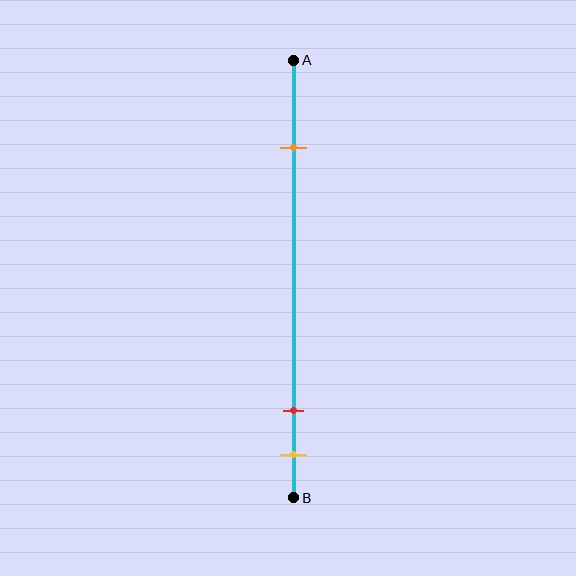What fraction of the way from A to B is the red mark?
The red mark is approximately 80% (0.8) of the way from A to B.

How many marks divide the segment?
There are 3 marks dividing the segment.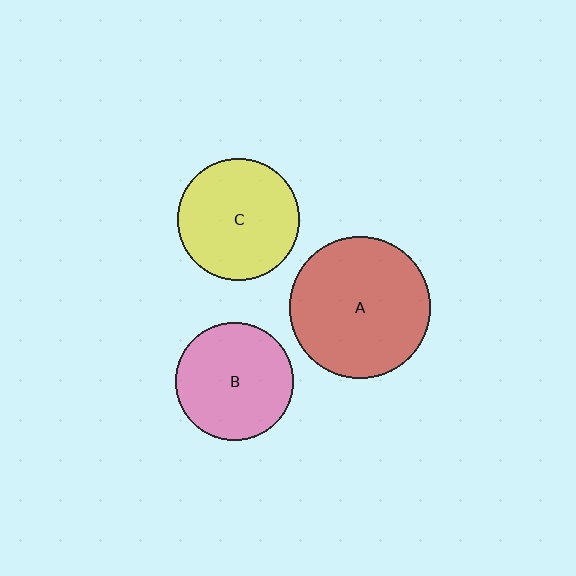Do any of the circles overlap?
No, none of the circles overlap.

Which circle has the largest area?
Circle A (red).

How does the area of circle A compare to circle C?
Approximately 1.4 times.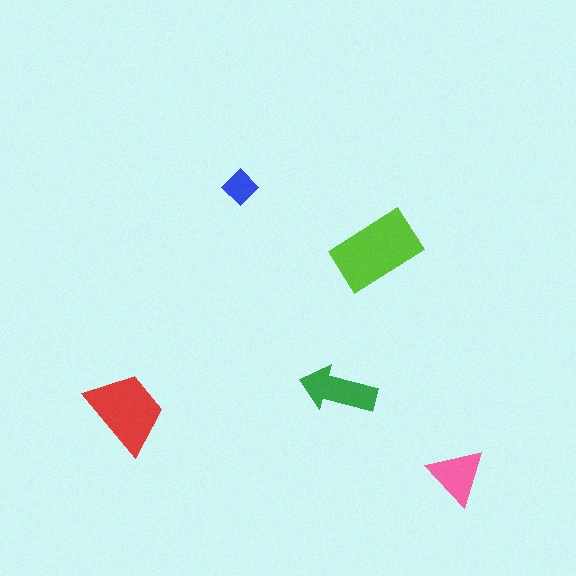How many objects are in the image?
There are 5 objects in the image.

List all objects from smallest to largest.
The blue diamond, the pink triangle, the green arrow, the red trapezoid, the lime rectangle.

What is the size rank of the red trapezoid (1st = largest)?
2nd.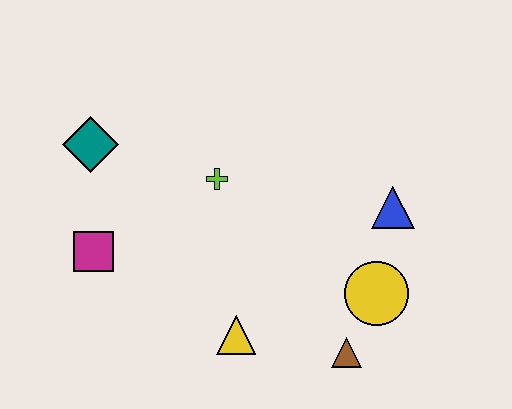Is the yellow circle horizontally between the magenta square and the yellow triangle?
No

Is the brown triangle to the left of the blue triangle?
Yes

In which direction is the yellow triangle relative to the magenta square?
The yellow triangle is to the right of the magenta square.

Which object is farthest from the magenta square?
The blue triangle is farthest from the magenta square.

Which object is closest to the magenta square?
The teal diamond is closest to the magenta square.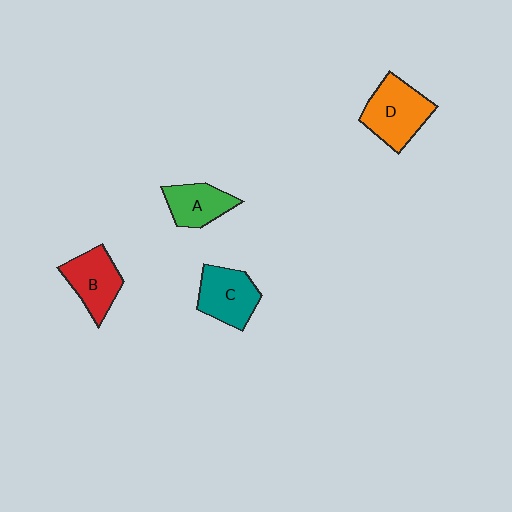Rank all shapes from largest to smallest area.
From largest to smallest: D (orange), C (teal), B (red), A (green).